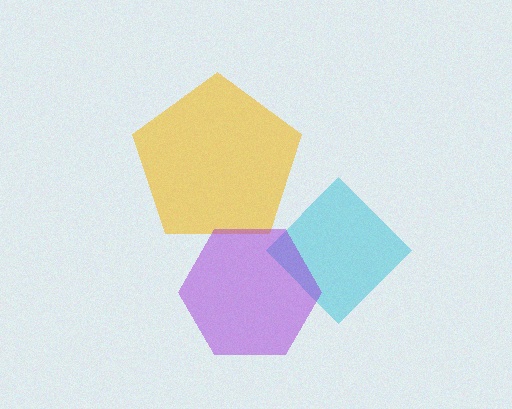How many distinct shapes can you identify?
There are 3 distinct shapes: a cyan diamond, a yellow pentagon, a purple hexagon.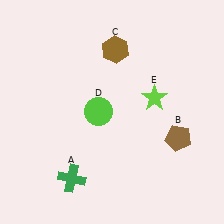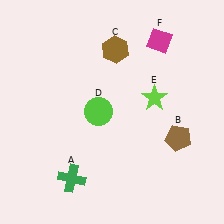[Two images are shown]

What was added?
A magenta diamond (F) was added in Image 2.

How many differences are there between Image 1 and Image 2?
There is 1 difference between the two images.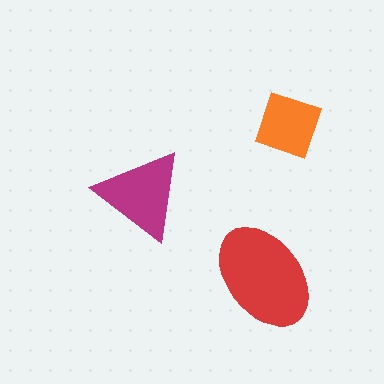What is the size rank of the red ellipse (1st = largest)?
1st.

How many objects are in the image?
There are 3 objects in the image.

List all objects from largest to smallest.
The red ellipse, the magenta triangle, the orange diamond.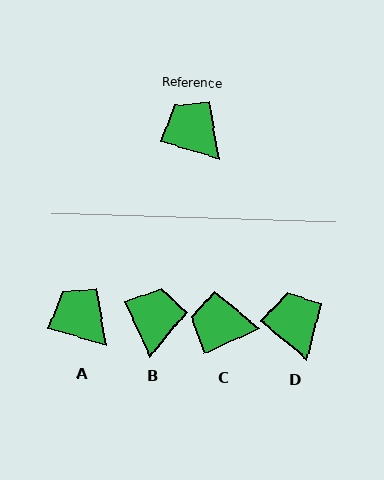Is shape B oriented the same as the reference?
No, it is off by about 49 degrees.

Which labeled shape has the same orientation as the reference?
A.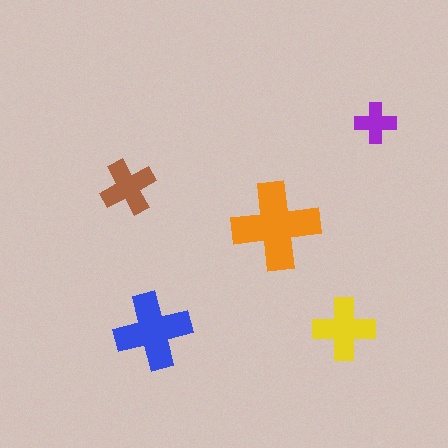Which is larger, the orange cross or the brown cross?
The orange one.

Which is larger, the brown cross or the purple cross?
The brown one.